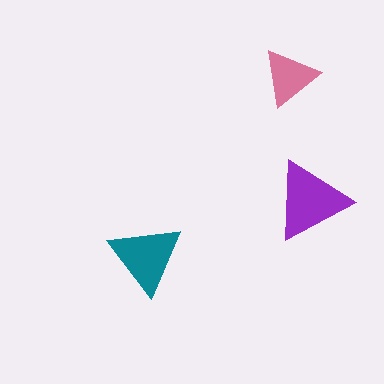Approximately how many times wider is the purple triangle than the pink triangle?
About 1.5 times wider.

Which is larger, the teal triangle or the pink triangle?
The teal one.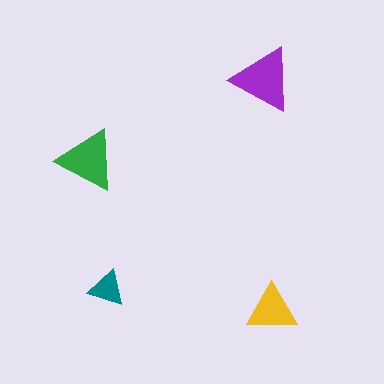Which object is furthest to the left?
The green triangle is leftmost.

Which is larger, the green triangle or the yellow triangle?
The green one.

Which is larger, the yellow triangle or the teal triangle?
The yellow one.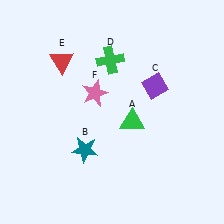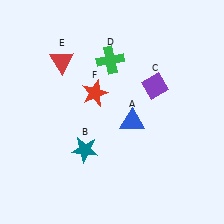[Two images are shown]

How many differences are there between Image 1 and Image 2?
There are 2 differences between the two images.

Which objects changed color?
A changed from green to blue. F changed from pink to red.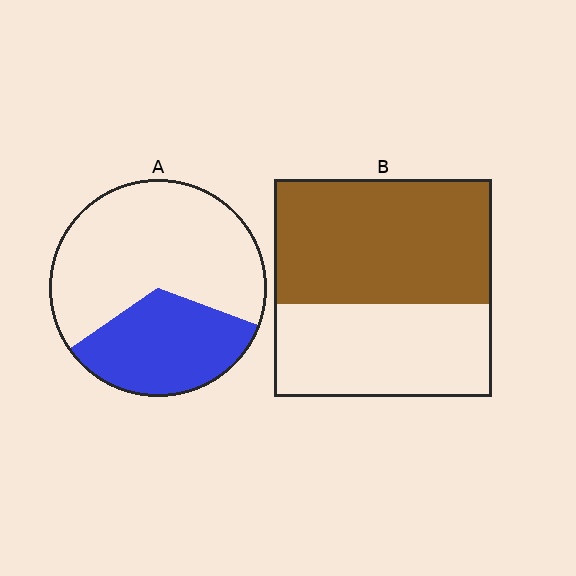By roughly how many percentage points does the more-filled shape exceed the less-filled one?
By roughly 25 percentage points (B over A).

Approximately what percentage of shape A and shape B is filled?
A is approximately 35% and B is approximately 55%.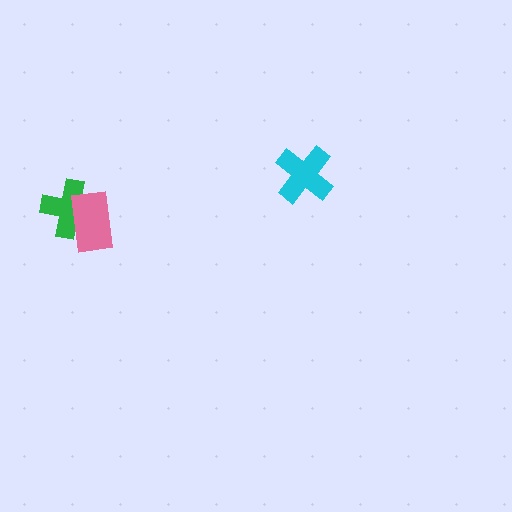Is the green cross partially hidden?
Yes, it is partially covered by another shape.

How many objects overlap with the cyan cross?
0 objects overlap with the cyan cross.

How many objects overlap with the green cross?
1 object overlaps with the green cross.